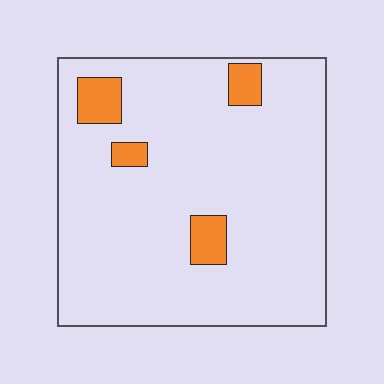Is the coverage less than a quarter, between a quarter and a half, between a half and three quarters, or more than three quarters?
Less than a quarter.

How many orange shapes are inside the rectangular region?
4.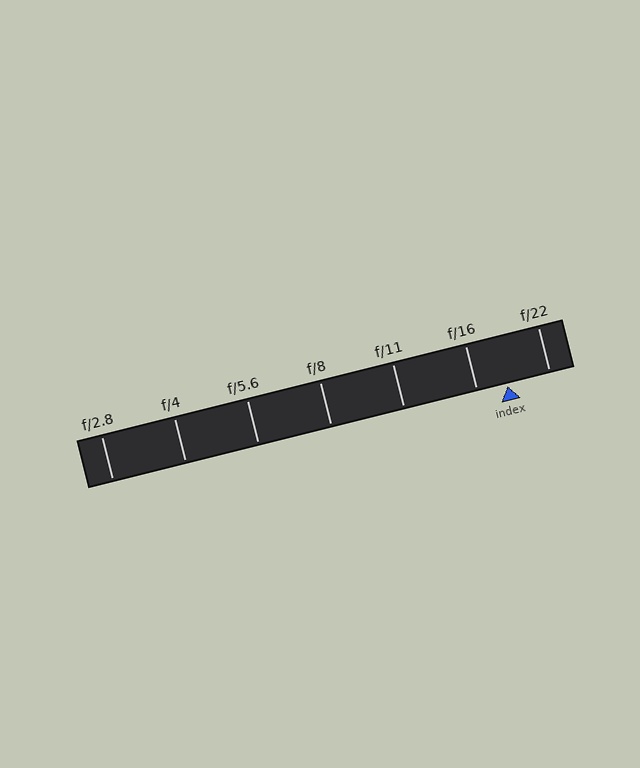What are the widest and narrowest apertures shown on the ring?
The widest aperture shown is f/2.8 and the narrowest is f/22.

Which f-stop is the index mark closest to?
The index mark is closest to f/16.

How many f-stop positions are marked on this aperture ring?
There are 7 f-stop positions marked.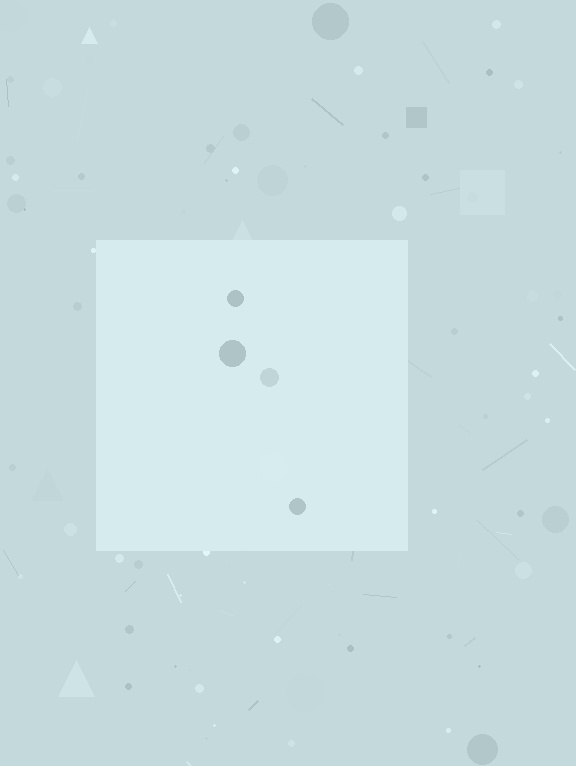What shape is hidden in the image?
A square is hidden in the image.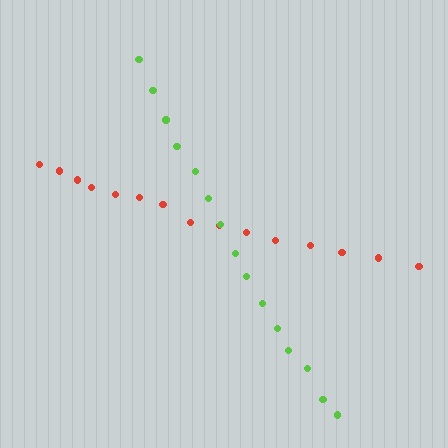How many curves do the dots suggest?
There are 2 distinct paths.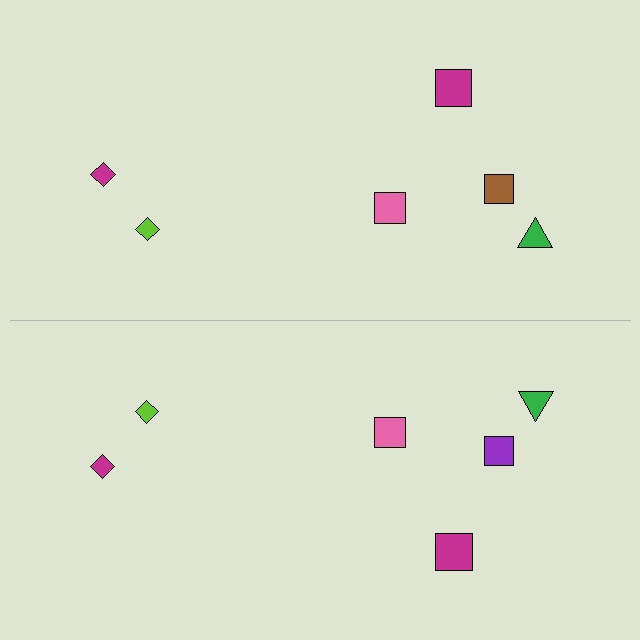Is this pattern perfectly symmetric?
No, the pattern is not perfectly symmetric. The purple square on the bottom side breaks the symmetry — its mirror counterpart is brown.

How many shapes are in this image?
There are 12 shapes in this image.